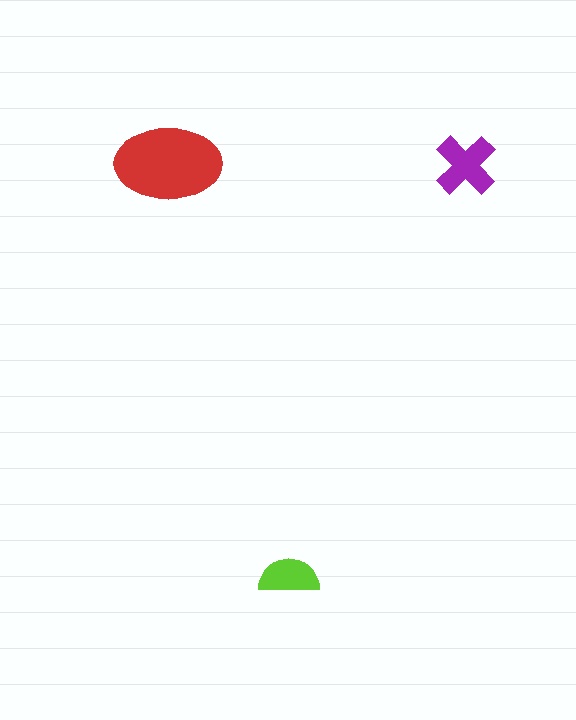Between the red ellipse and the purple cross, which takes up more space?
The red ellipse.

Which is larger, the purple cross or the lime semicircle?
The purple cross.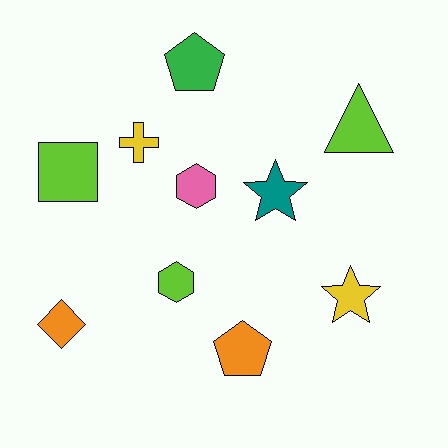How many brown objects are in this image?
There are no brown objects.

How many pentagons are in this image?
There are 2 pentagons.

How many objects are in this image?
There are 10 objects.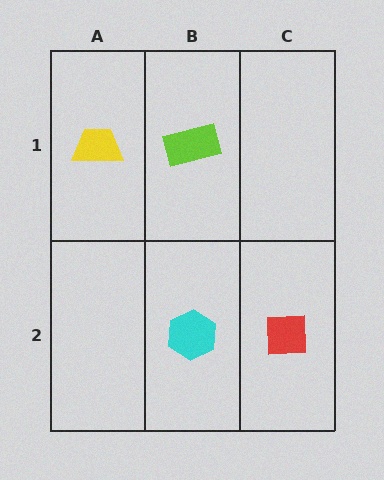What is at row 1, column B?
A lime rectangle.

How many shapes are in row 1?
2 shapes.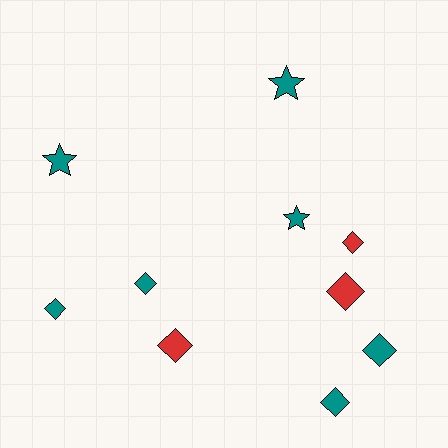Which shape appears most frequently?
Diamond, with 7 objects.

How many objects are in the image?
There are 10 objects.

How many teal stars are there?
There are 3 teal stars.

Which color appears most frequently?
Teal, with 7 objects.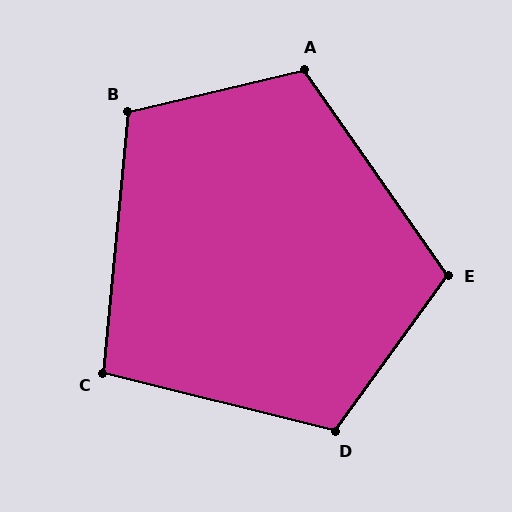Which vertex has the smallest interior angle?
C, at approximately 99 degrees.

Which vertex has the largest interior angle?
D, at approximately 112 degrees.